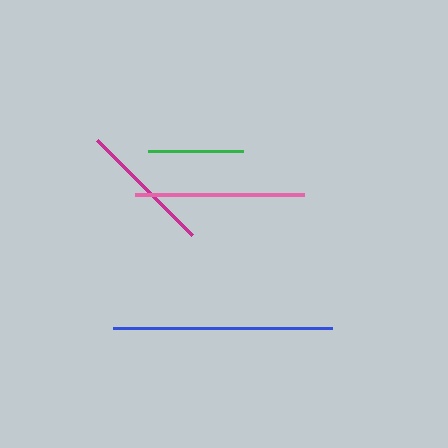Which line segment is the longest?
The blue line is the longest at approximately 219 pixels.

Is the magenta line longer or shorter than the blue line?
The blue line is longer than the magenta line.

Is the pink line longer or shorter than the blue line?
The blue line is longer than the pink line.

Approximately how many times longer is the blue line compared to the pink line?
The blue line is approximately 1.3 times the length of the pink line.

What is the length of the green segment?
The green segment is approximately 95 pixels long.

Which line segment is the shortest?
The green line is the shortest at approximately 95 pixels.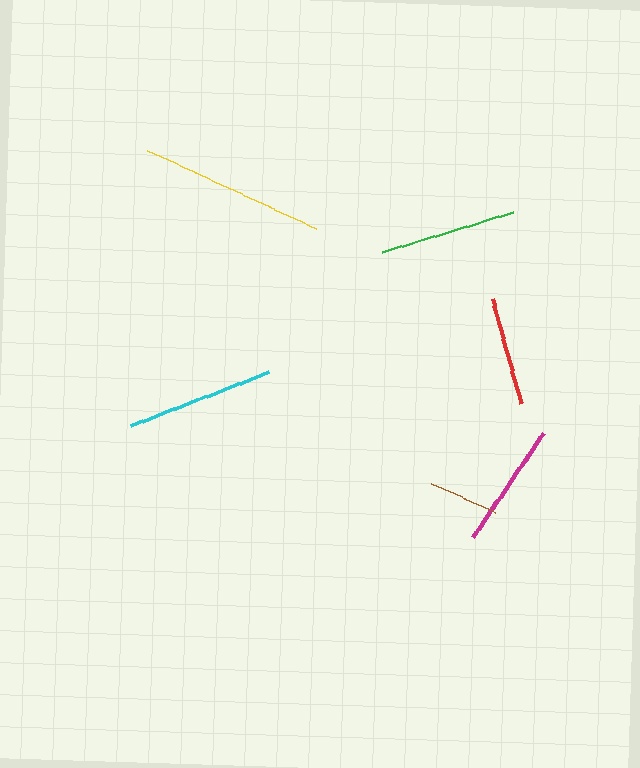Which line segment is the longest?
The yellow line is the longest at approximately 187 pixels.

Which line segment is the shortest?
The brown line is the shortest at approximately 70 pixels.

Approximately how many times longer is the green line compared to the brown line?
The green line is approximately 2.0 times the length of the brown line.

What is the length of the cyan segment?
The cyan segment is approximately 149 pixels long.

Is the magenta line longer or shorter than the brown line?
The magenta line is longer than the brown line.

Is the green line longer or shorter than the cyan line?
The cyan line is longer than the green line.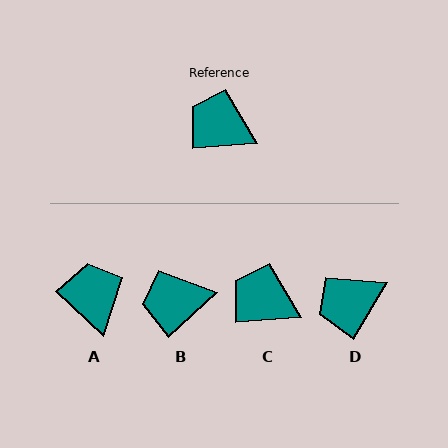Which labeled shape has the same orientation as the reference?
C.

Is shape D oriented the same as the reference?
No, it is off by about 54 degrees.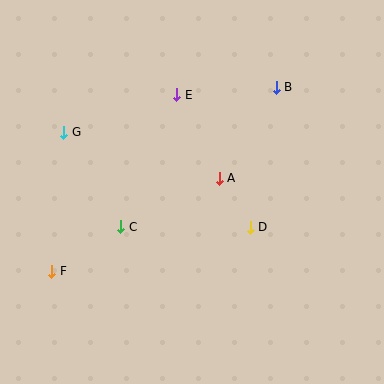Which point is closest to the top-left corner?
Point G is closest to the top-left corner.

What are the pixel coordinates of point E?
Point E is at (177, 95).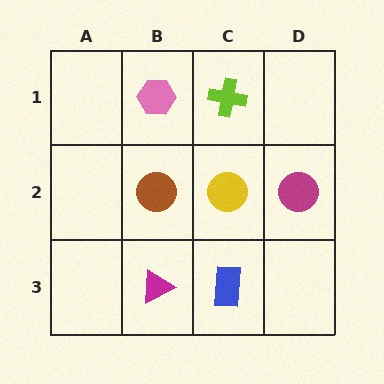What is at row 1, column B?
A pink hexagon.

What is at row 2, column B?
A brown circle.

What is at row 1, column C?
A lime cross.